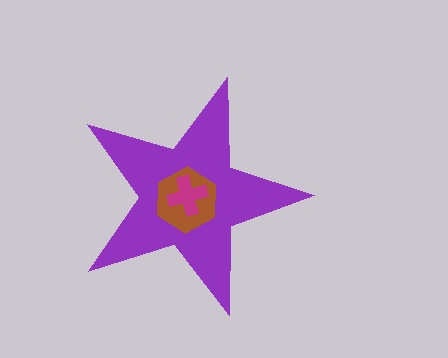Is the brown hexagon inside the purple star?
Yes.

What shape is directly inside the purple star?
The brown hexagon.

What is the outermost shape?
The purple star.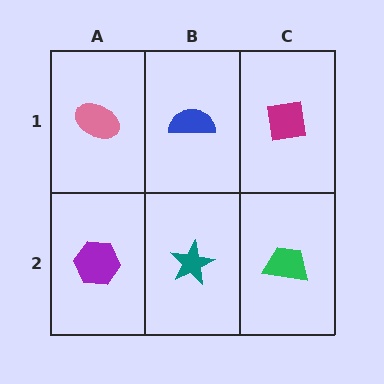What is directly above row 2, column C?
A magenta square.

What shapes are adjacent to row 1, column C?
A green trapezoid (row 2, column C), a blue semicircle (row 1, column B).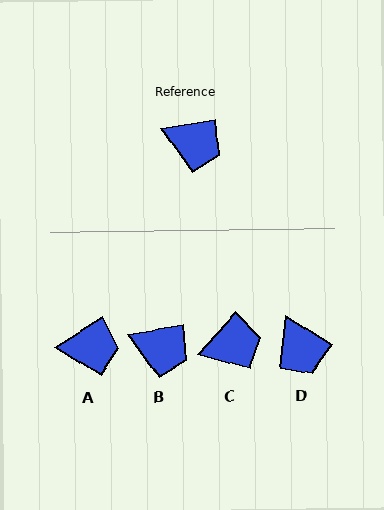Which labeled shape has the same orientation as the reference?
B.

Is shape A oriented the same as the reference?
No, it is off by about 23 degrees.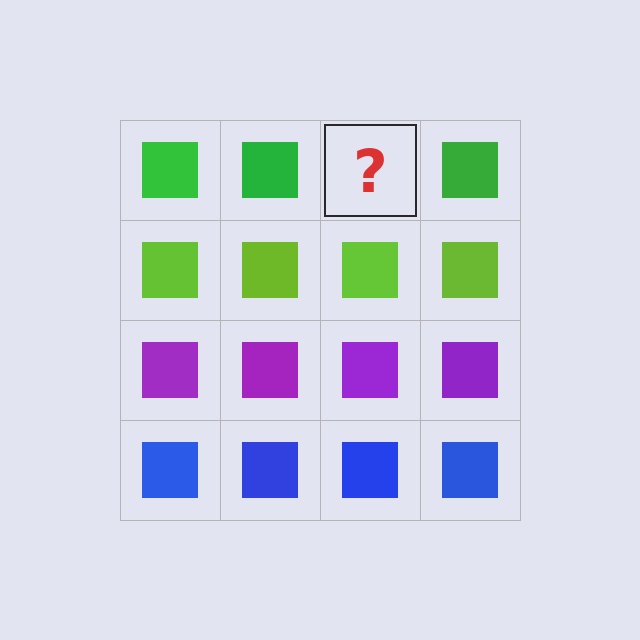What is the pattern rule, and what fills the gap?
The rule is that each row has a consistent color. The gap should be filled with a green square.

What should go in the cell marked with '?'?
The missing cell should contain a green square.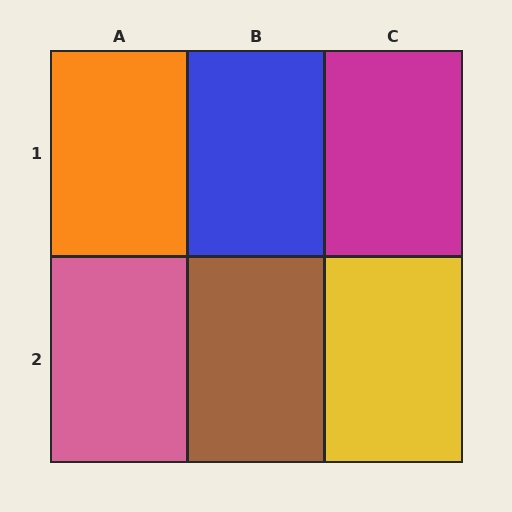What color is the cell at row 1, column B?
Blue.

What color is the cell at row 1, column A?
Orange.